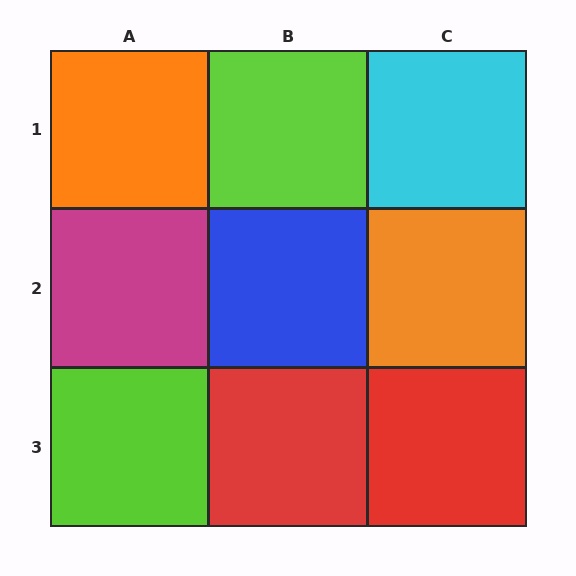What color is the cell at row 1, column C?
Cyan.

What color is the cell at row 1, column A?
Orange.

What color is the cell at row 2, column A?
Magenta.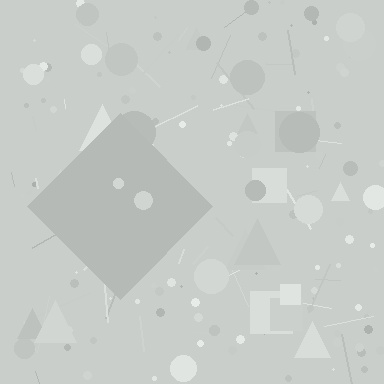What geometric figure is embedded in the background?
A diamond is embedded in the background.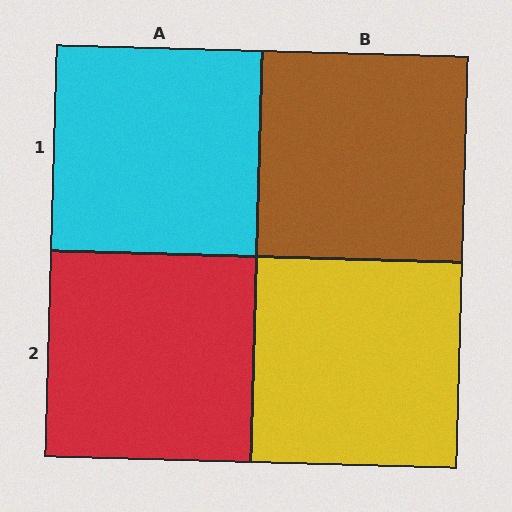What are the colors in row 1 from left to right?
Cyan, brown.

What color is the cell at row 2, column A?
Red.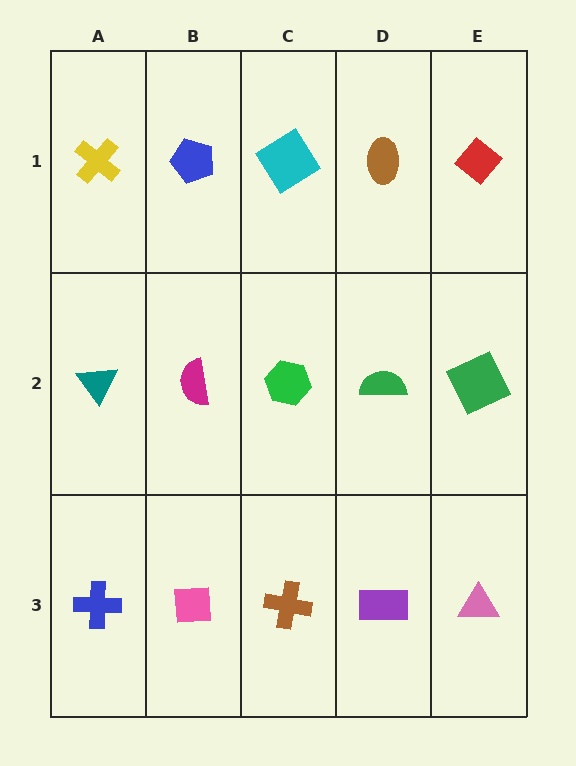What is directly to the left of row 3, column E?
A purple rectangle.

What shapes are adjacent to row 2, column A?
A yellow cross (row 1, column A), a blue cross (row 3, column A), a magenta semicircle (row 2, column B).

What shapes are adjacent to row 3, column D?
A green semicircle (row 2, column D), a brown cross (row 3, column C), a pink triangle (row 3, column E).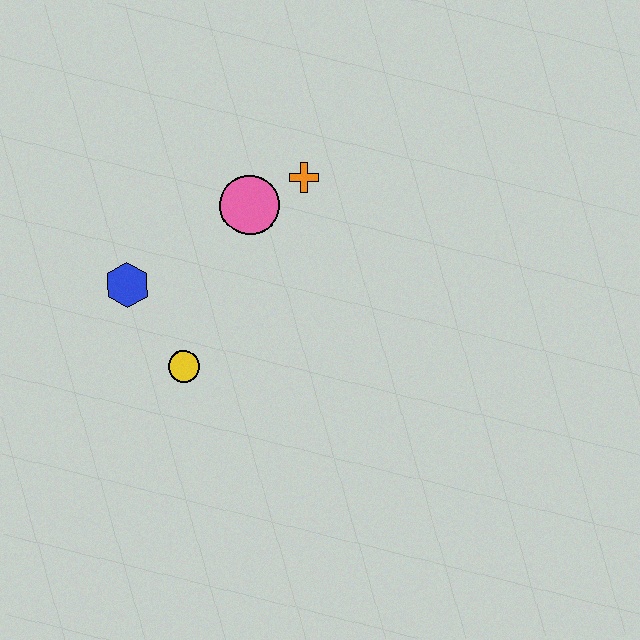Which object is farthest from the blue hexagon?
The orange cross is farthest from the blue hexagon.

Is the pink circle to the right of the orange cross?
No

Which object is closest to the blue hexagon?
The yellow circle is closest to the blue hexagon.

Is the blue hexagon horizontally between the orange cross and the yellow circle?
No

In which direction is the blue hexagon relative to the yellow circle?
The blue hexagon is above the yellow circle.